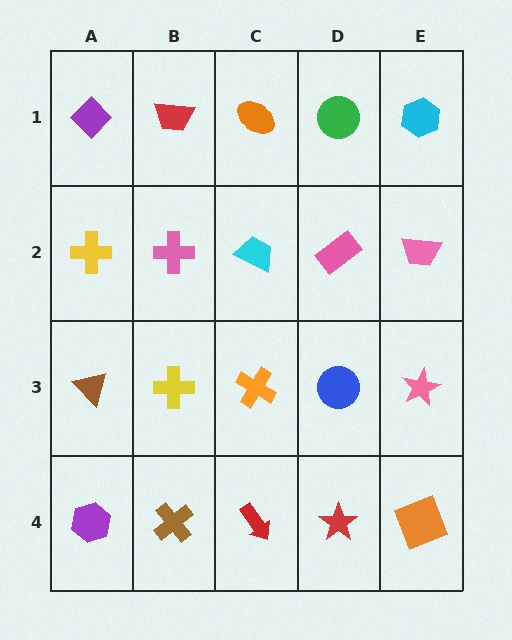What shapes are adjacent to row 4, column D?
A blue circle (row 3, column D), a red arrow (row 4, column C), an orange square (row 4, column E).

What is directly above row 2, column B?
A red trapezoid.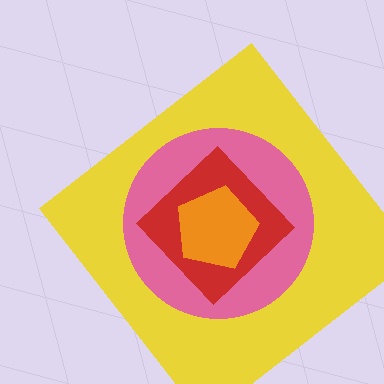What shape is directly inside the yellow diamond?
The pink circle.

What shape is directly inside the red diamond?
The orange pentagon.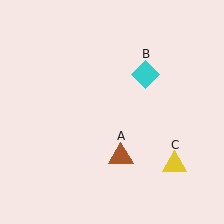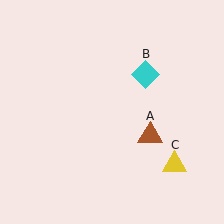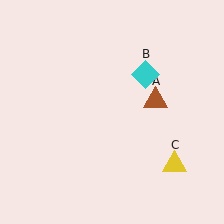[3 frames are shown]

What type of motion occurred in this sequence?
The brown triangle (object A) rotated counterclockwise around the center of the scene.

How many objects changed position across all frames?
1 object changed position: brown triangle (object A).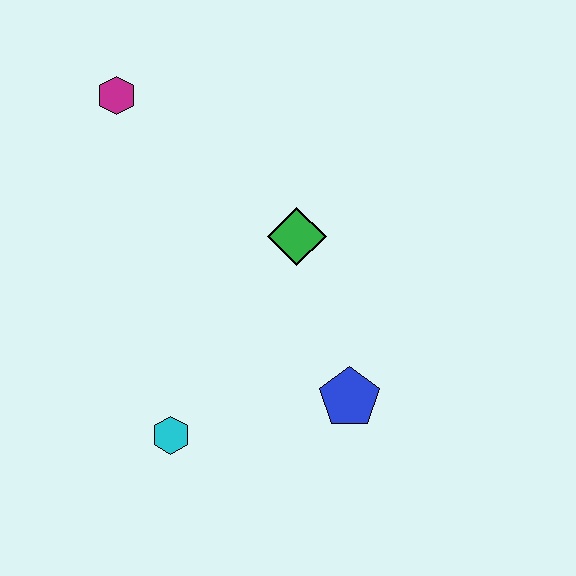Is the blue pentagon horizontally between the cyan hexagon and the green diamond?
No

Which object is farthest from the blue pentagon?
The magenta hexagon is farthest from the blue pentagon.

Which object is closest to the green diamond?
The blue pentagon is closest to the green diamond.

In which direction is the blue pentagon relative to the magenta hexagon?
The blue pentagon is below the magenta hexagon.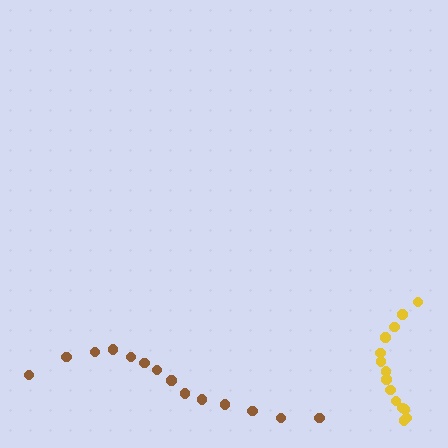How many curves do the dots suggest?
There are 2 distinct paths.